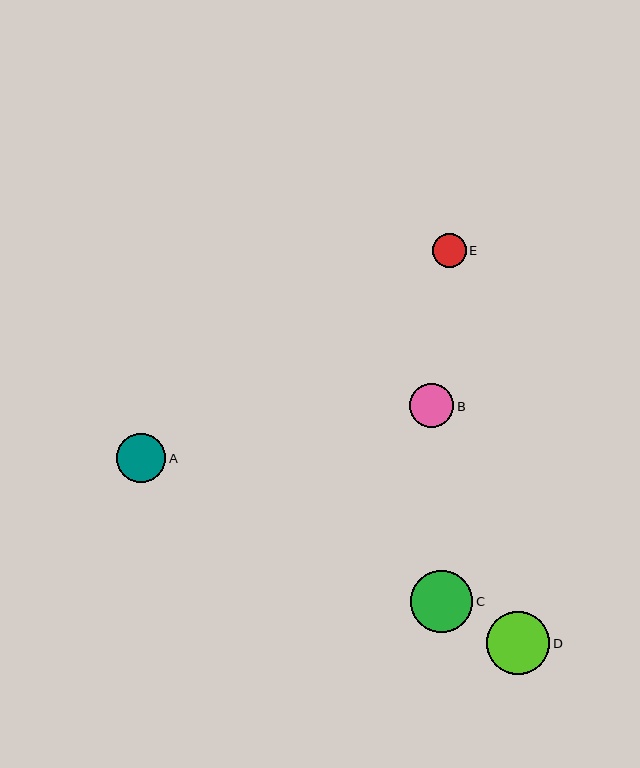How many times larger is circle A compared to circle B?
Circle A is approximately 1.1 times the size of circle B.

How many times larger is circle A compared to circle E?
Circle A is approximately 1.5 times the size of circle E.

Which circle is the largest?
Circle D is the largest with a size of approximately 63 pixels.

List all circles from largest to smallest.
From largest to smallest: D, C, A, B, E.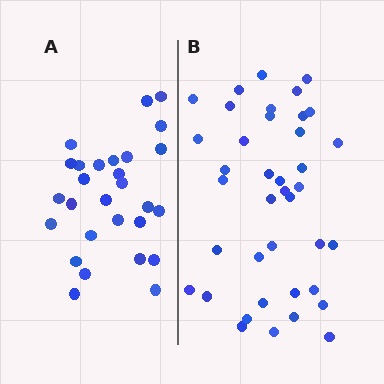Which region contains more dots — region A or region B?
Region B (the right region) has more dots.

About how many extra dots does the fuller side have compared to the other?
Region B has roughly 12 or so more dots than region A.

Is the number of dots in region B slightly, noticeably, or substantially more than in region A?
Region B has noticeably more, but not dramatically so. The ratio is roughly 1.4 to 1.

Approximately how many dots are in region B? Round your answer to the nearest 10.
About 40 dots. (The exact count is 39, which rounds to 40.)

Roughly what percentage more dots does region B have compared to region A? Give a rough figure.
About 40% more.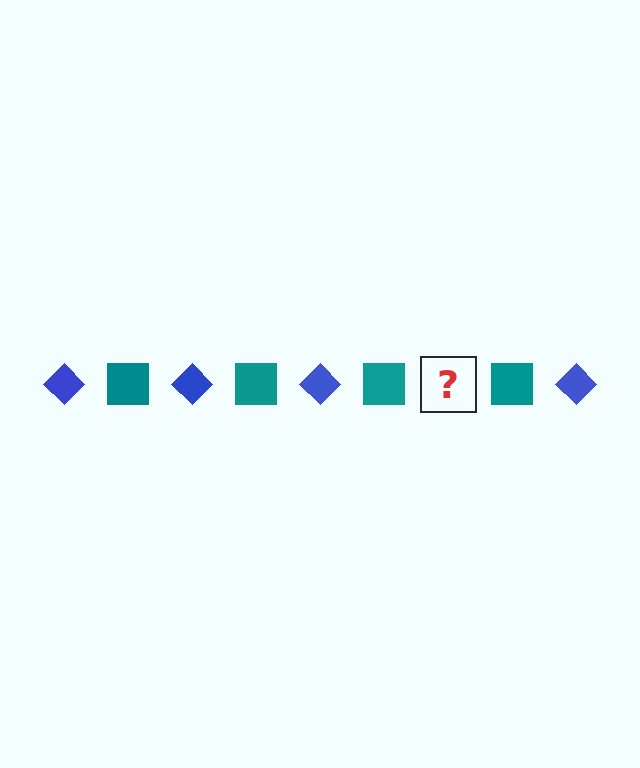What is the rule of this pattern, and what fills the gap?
The rule is that the pattern alternates between blue diamond and teal square. The gap should be filled with a blue diamond.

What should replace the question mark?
The question mark should be replaced with a blue diamond.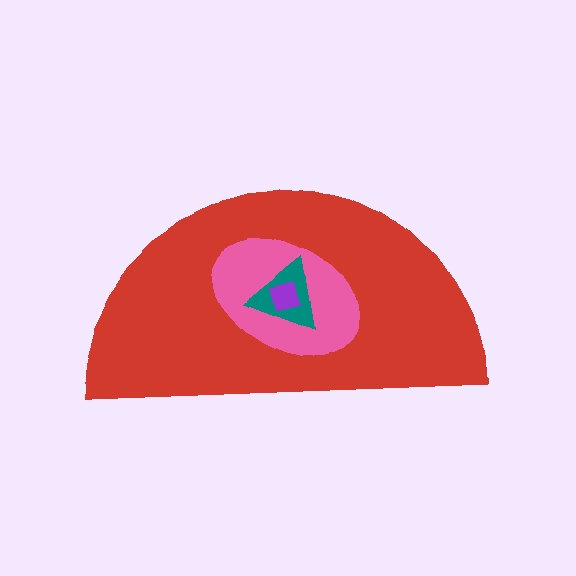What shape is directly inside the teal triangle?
The purple square.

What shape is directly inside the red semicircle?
The pink ellipse.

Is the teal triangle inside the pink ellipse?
Yes.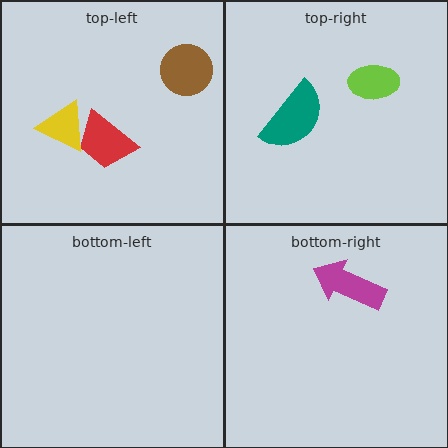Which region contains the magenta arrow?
The bottom-right region.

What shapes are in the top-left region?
The red trapezoid, the brown circle, the yellow triangle.